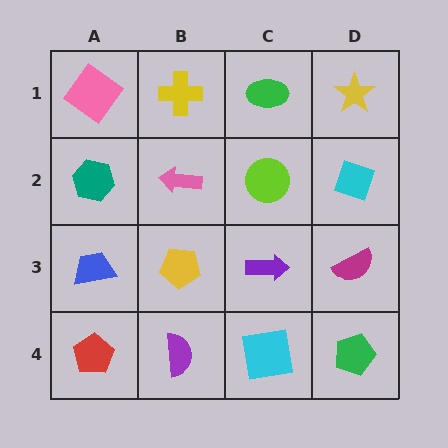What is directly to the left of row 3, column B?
A blue trapezoid.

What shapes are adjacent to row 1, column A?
A teal hexagon (row 2, column A), a yellow cross (row 1, column B).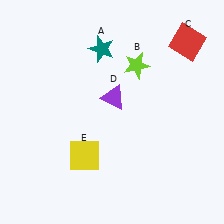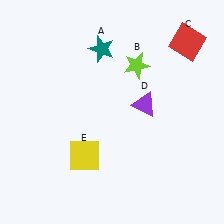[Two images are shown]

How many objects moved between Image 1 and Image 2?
1 object moved between the two images.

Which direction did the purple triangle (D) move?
The purple triangle (D) moved right.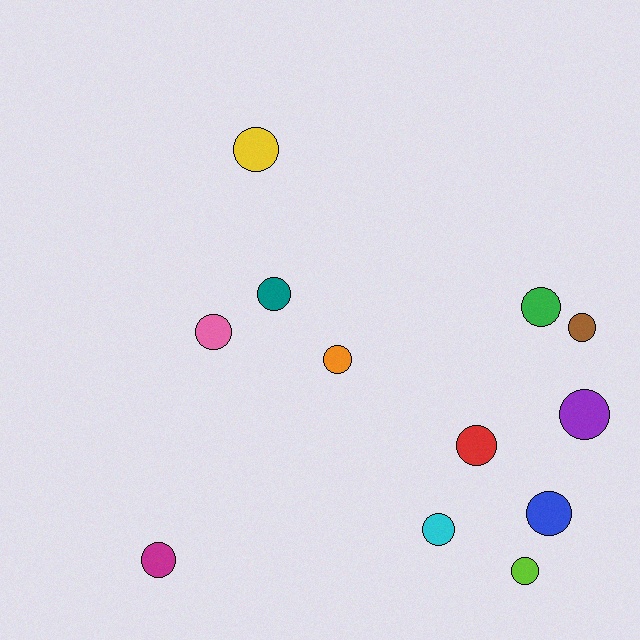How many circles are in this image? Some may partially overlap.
There are 12 circles.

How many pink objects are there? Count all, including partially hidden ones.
There is 1 pink object.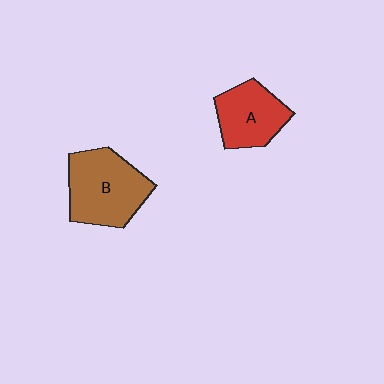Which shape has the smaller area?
Shape A (red).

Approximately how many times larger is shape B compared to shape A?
Approximately 1.4 times.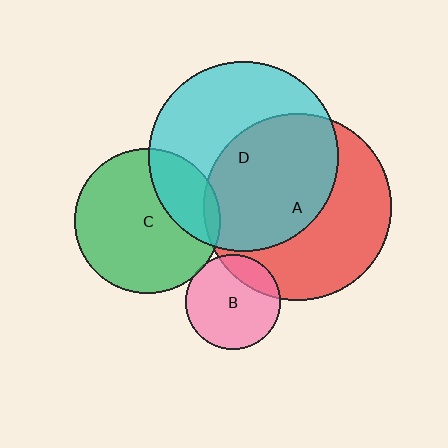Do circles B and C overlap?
Yes.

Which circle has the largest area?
Circle D (cyan).